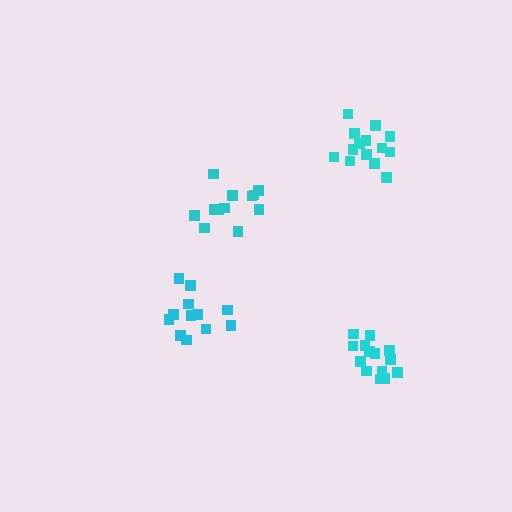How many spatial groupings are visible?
There are 4 spatial groupings.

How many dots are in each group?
Group 1: 12 dots, Group 2: 15 dots, Group 3: 12 dots, Group 4: 14 dots (53 total).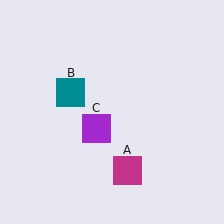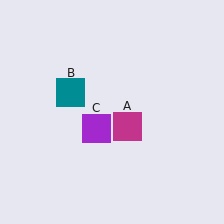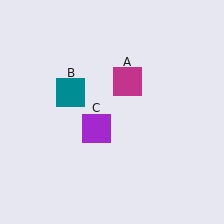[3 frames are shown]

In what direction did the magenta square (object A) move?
The magenta square (object A) moved up.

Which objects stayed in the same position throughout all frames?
Teal square (object B) and purple square (object C) remained stationary.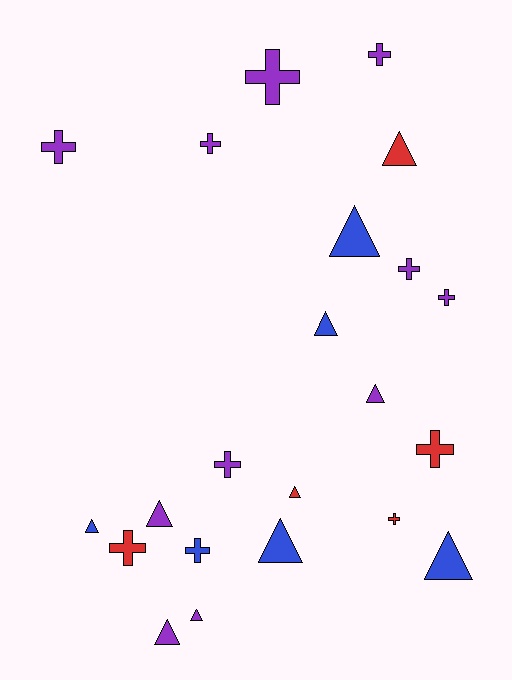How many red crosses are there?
There are 3 red crosses.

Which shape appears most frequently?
Triangle, with 11 objects.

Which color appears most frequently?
Purple, with 11 objects.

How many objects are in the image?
There are 22 objects.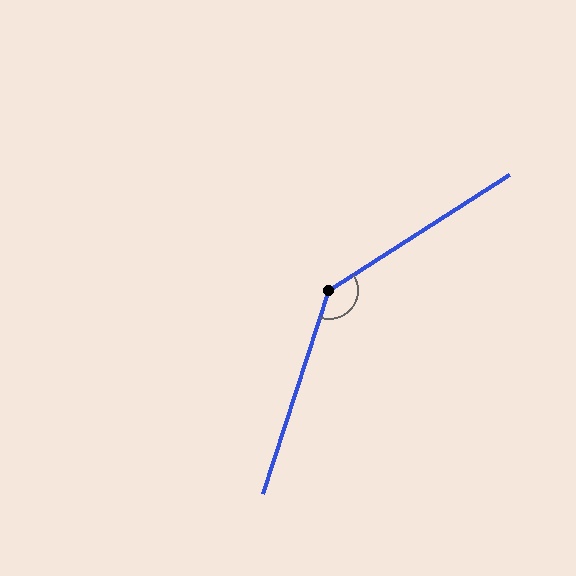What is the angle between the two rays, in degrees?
Approximately 141 degrees.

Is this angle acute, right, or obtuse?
It is obtuse.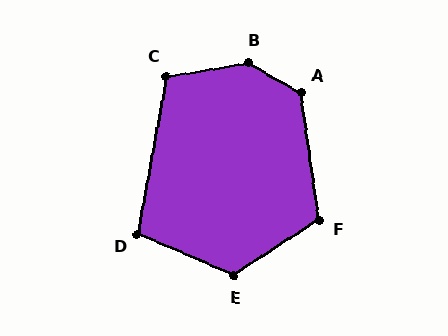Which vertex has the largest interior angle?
B, at approximately 141 degrees.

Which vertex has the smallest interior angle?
D, at approximately 104 degrees.